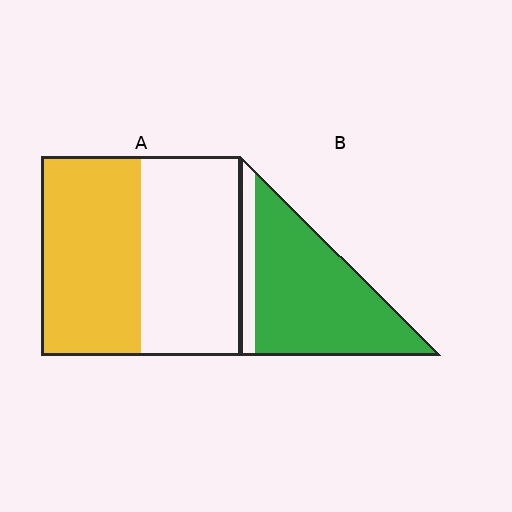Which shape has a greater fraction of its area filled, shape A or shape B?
Shape B.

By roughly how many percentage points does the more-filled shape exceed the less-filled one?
By roughly 35 percentage points (B over A).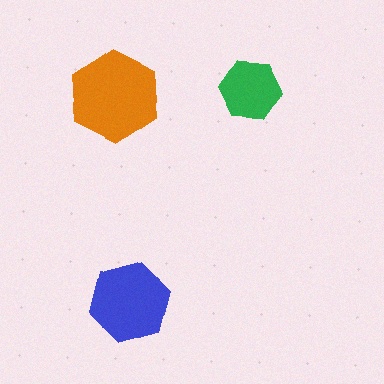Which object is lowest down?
The blue hexagon is bottommost.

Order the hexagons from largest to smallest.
the orange one, the blue one, the green one.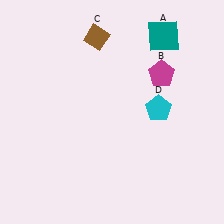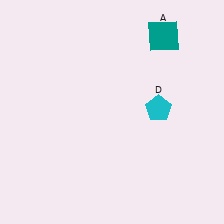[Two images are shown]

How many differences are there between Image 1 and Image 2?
There are 2 differences between the two images.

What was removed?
The brown diamond (C), the magenta pentagon (B) were removed in Image 2.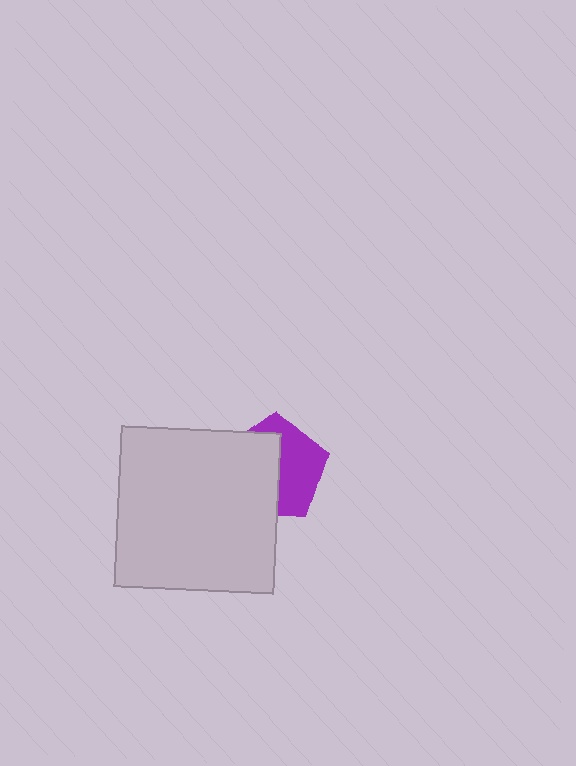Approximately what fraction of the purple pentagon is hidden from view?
Roughly 52% of the purple pentagon is hidden behind the light gray square.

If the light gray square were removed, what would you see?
You would see the complete purple pentagon.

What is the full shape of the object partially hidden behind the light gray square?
The partially hidden object is a purple pentagon.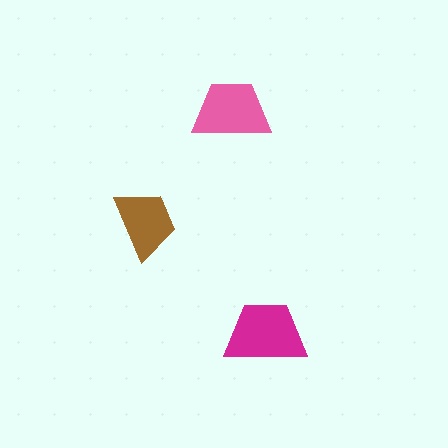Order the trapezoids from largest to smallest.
the magenta one, the pink one, the brown one.